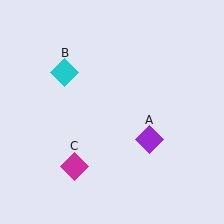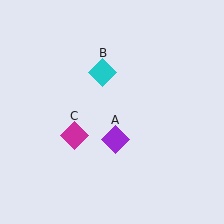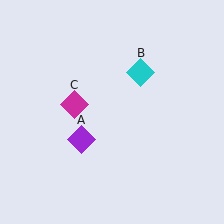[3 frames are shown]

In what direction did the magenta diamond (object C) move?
The magenta diamond (object C) moved up.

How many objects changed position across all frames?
3 objects changed position: purple diamond (object A), cyan diamond (object B), magenta diamond (object C).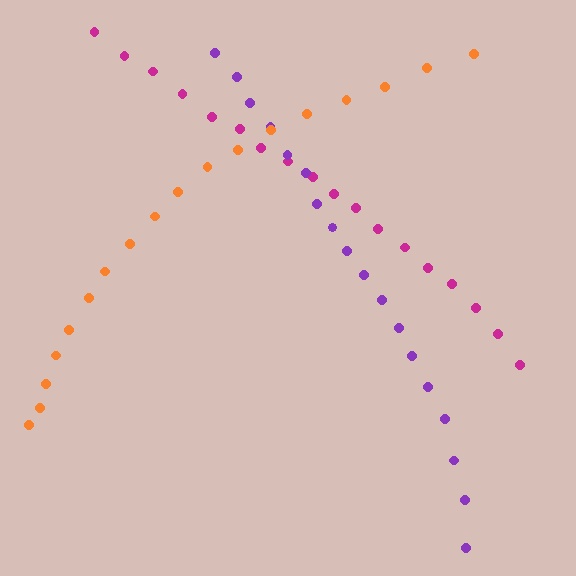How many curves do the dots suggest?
There are 3 distinct paths.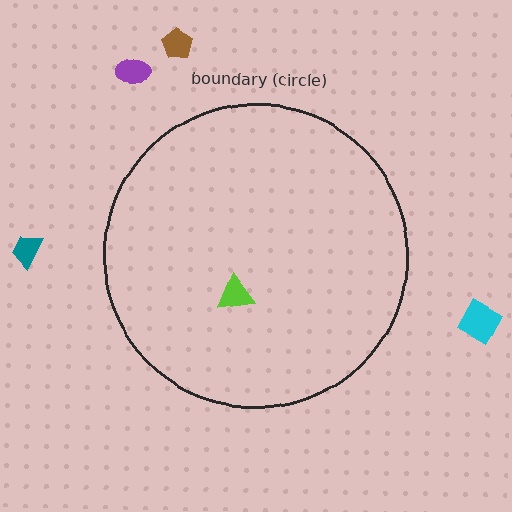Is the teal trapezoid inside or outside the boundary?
Outside.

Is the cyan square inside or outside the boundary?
Outside.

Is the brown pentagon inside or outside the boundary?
Outside.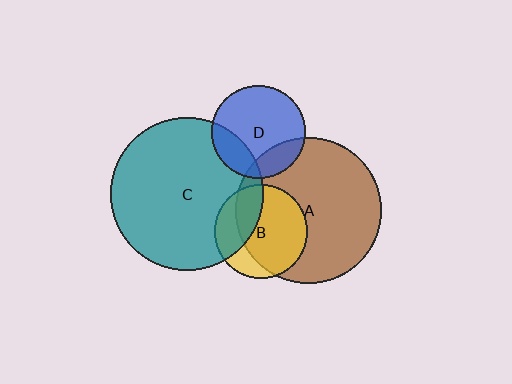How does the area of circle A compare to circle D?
Approximately 2.5 times.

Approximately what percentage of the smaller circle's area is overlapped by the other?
Approximately 10%.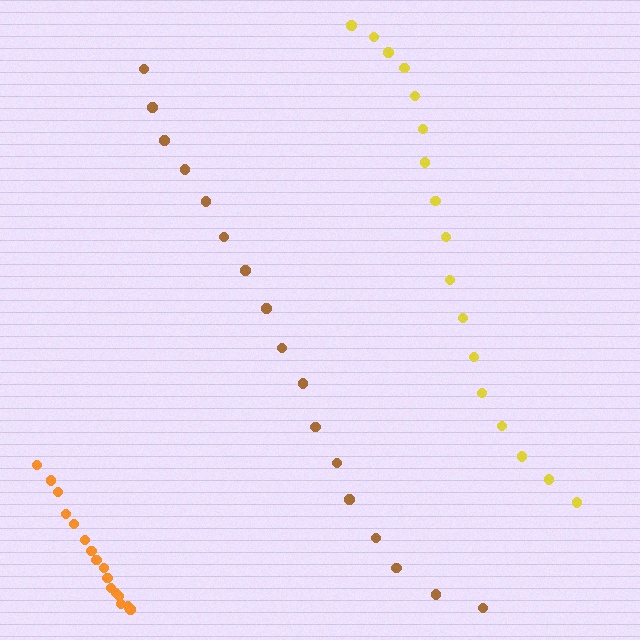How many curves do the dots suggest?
There are 3 distinct paths.